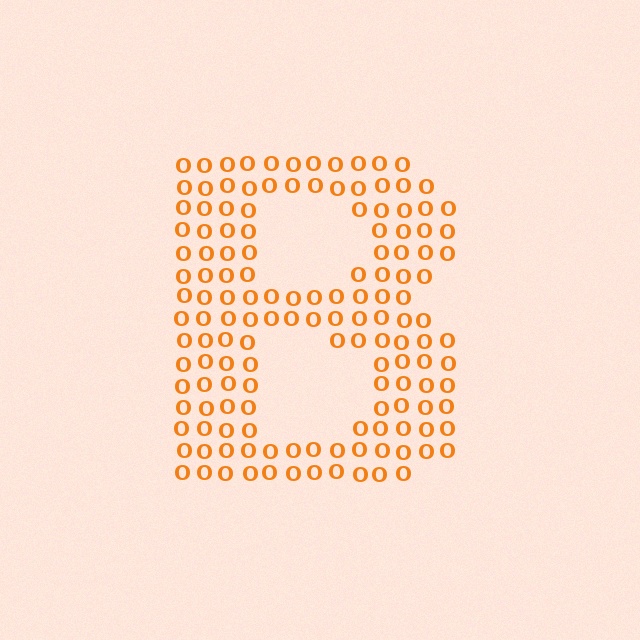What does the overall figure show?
The overall figure shows the letter B.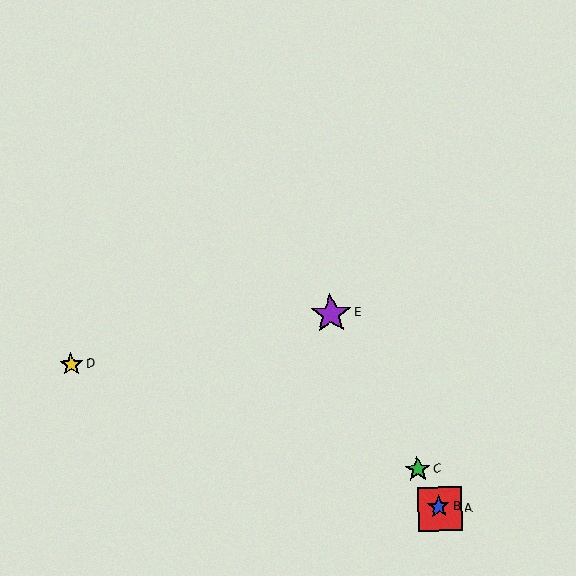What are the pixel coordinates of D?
Object D is at (71, 365).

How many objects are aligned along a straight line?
4 objects (A, B, C, E) are aligned along a straight line.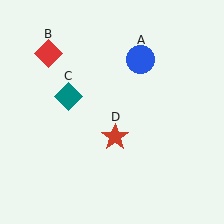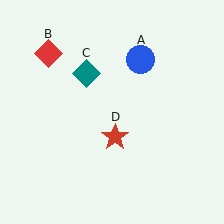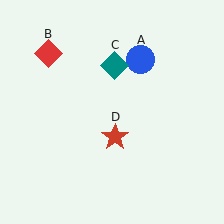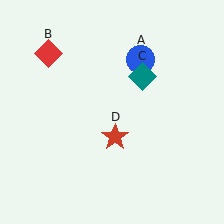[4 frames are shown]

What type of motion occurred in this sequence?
The teal diamond (object C) rotated clockwise around the center of the scene.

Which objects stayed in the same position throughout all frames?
Blue circle (object A) and red diamond (object B) and red star (object D) remained stationary.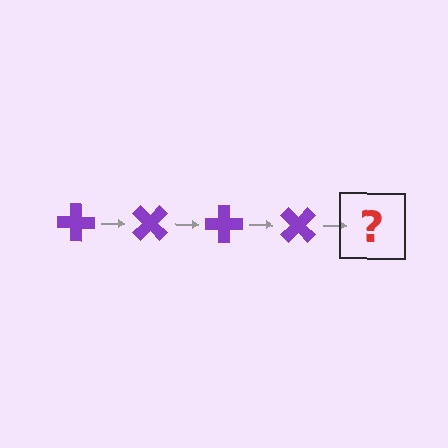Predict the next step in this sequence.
The next step is a purple cross rotated 180 degrees.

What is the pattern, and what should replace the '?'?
The pattern is that the cross rotates 45 degrees each step. The '?' should be a purple cross rotated 180 degrees.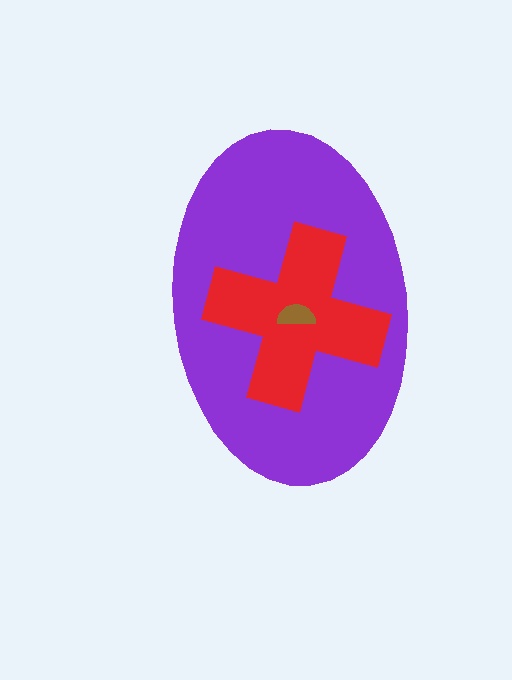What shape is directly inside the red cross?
The brown semicircle.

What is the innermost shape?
The brown semicircle.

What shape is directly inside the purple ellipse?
The red cross.